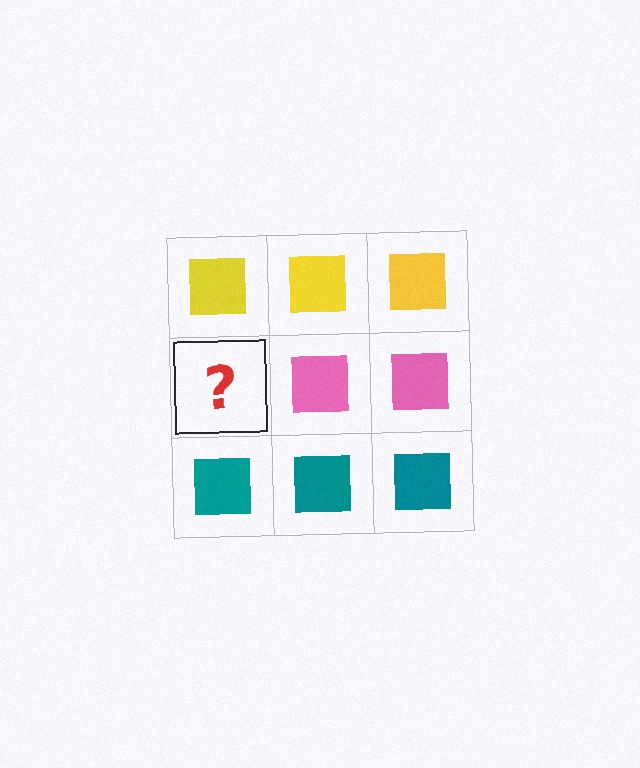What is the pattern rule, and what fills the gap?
The rule is that each row has a consistent color. The gap should be filled with a pink square.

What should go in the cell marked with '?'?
The missing cell should contain a pink square.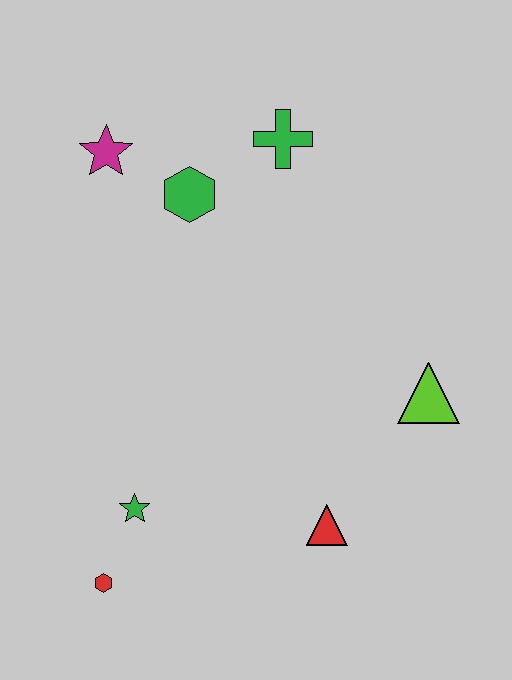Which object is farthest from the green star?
The green cross is farthest from the green star.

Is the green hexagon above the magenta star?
No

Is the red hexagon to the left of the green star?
Yes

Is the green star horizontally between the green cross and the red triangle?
No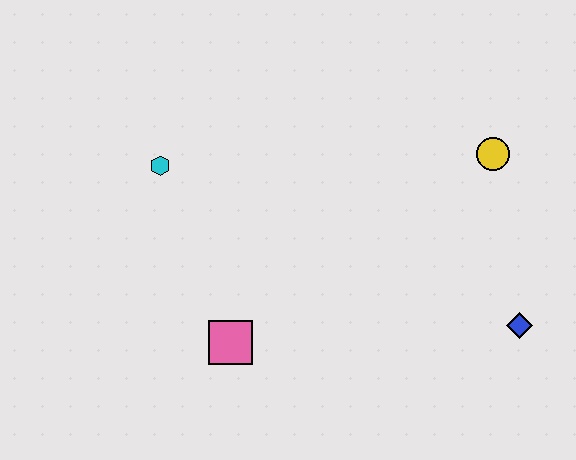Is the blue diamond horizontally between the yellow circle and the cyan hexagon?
No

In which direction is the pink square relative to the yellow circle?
The pink square is to the left of the yellow circle.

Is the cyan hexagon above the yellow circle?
No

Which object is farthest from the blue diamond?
The cyan hexagon is farthest from the blue diamond.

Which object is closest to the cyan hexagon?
The pink square is closest to the cyan hexagon.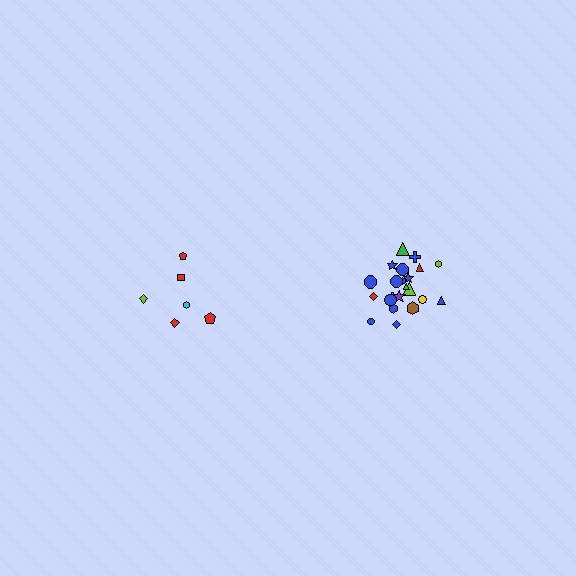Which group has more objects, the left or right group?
The right group.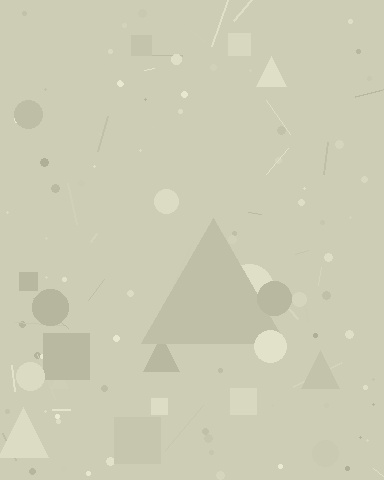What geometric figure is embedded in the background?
A triangle is embedded in the background.